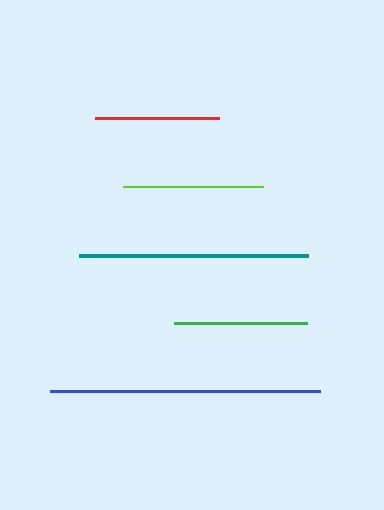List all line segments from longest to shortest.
From longest to shortest: blue, teal, lime, green, red.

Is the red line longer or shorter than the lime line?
The lime line is longer than the red line.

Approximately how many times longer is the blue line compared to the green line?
The blue line is approximately 2.0 times the length of the green line.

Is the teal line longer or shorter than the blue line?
The blue line is longer than the teal line.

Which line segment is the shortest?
The red line is the shortest at approximately 124 pixels.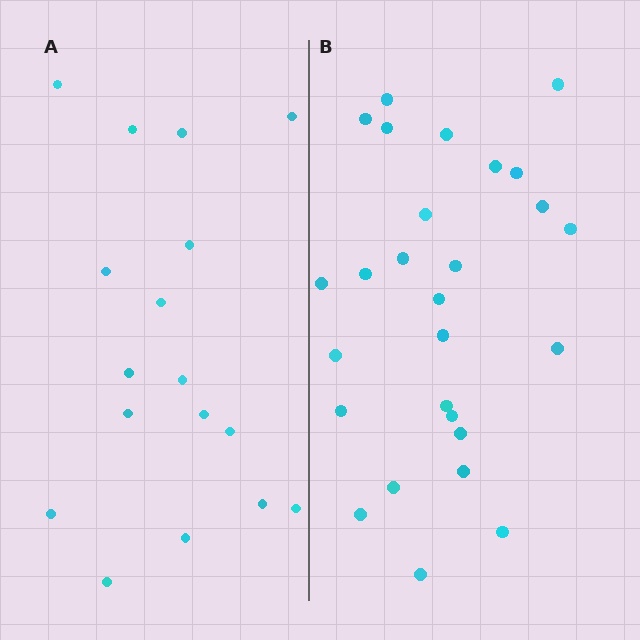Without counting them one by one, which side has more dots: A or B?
Region B (the right region) has more dots.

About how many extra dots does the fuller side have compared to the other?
Region B has roughly 10 or so more dots than region A.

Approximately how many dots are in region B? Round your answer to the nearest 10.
About 30 dots. (The exact count is 27, which rounds to 30.)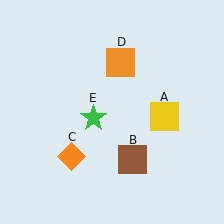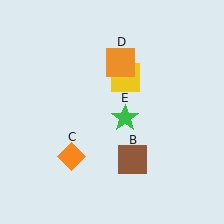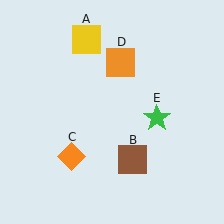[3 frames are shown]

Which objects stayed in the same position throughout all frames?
Brown square (object B) and orange diamond (object C) and orange square (object D) remained stationary.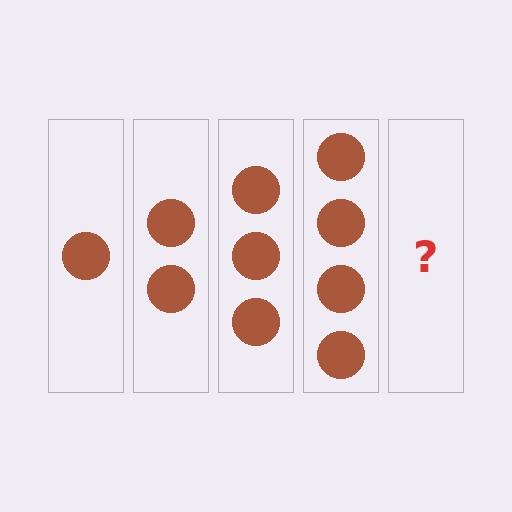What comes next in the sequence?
The next element should be 5 circles.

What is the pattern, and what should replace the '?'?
The pattern is that each step adds one more circle. The '?' should be 5 circles.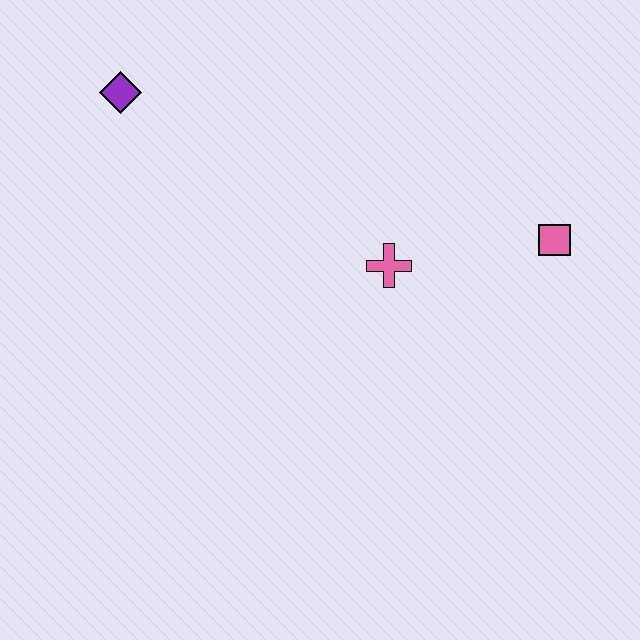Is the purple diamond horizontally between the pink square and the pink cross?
No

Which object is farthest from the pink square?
The purple diamond is farthest from the pink square.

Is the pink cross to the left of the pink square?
Yes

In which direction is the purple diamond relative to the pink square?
The purple diamond is to the left of the pink square.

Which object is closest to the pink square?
The pink cross is closest to the pink square.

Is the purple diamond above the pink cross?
Yes